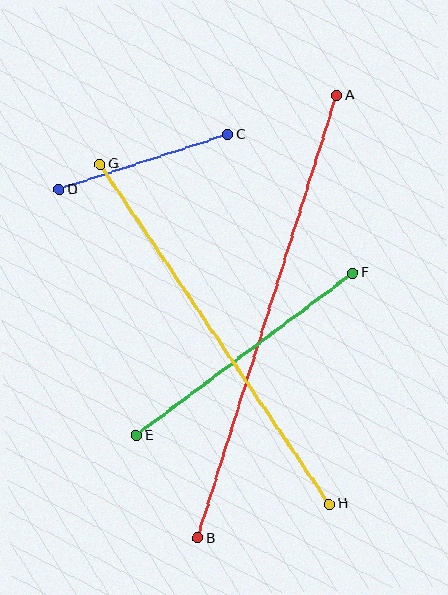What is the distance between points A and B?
The distance is approximately 464 pixels.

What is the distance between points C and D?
The distance is approximately 178 pixels.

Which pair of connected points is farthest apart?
Points A and B are farthest apart.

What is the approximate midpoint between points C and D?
The midpoint is at approximately (143, 162) pixels.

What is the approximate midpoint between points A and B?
The midpoint is at approximately (267, 317) pixels.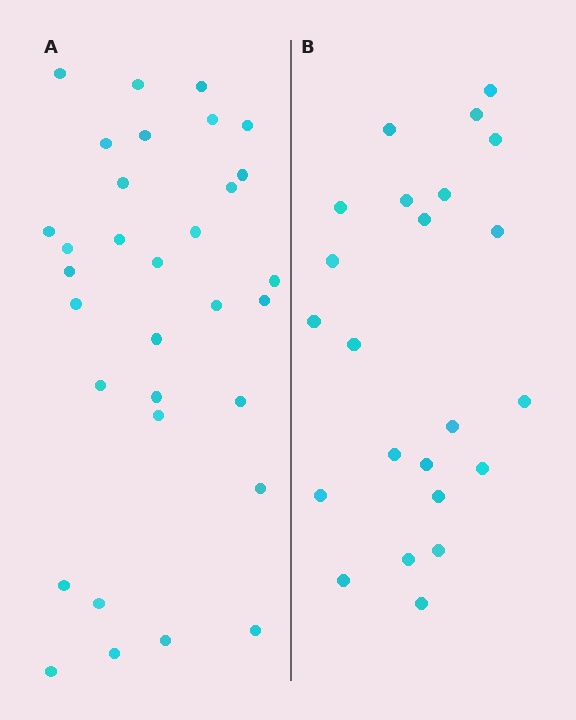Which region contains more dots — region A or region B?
Region A (the left region) has more dots.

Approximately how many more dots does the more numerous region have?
Region A has roughly 8 or so more dots than region B.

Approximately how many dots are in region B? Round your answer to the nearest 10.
About 20 dots. (The exact count is 23, which rounds to 20.)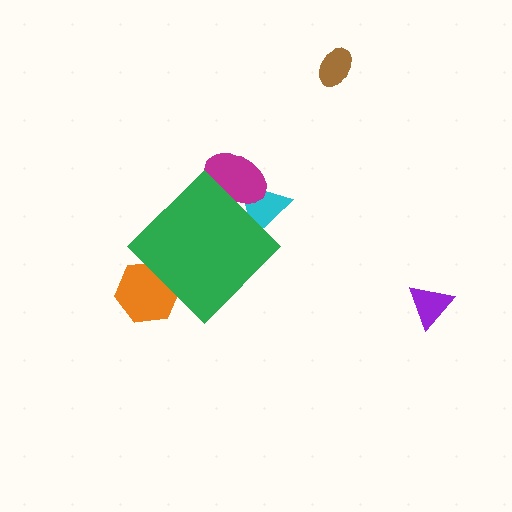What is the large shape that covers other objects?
A green diamond.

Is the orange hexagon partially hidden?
Yes, the orange hexagon is partially hidden behind the green diamond.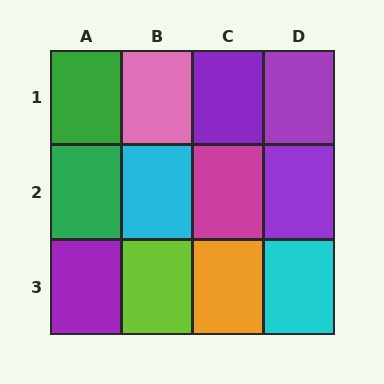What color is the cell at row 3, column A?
Purple.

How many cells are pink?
1 cell is pink.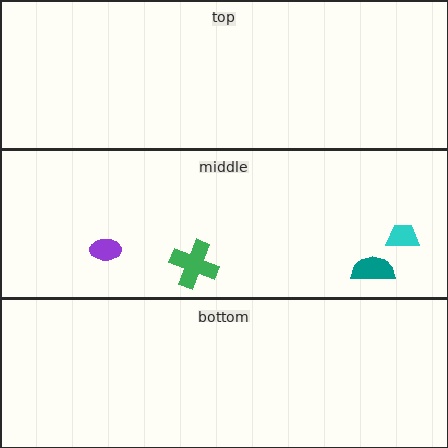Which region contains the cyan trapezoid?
The middle region.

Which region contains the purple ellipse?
The middle region.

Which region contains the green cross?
The middle region.